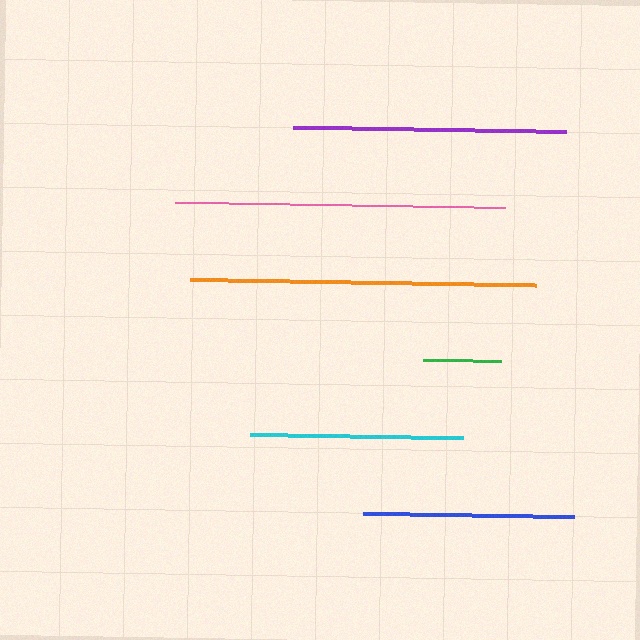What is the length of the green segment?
The green segment is approximately 78 pixels long.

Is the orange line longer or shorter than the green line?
The orange line is longer than the green line.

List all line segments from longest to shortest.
From longest to shortest: orange, pink, purple, cyan, blue, green.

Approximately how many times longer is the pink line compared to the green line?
The pink line is approximately 4.2 times the length of the green line.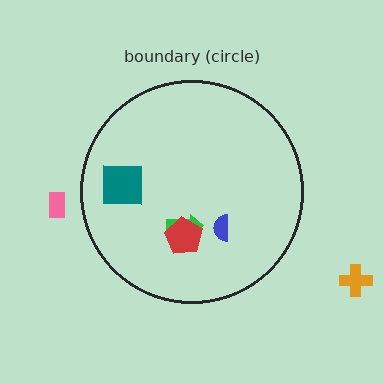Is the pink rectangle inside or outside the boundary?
Outside.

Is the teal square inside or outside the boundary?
Inside.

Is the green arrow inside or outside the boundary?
Inside.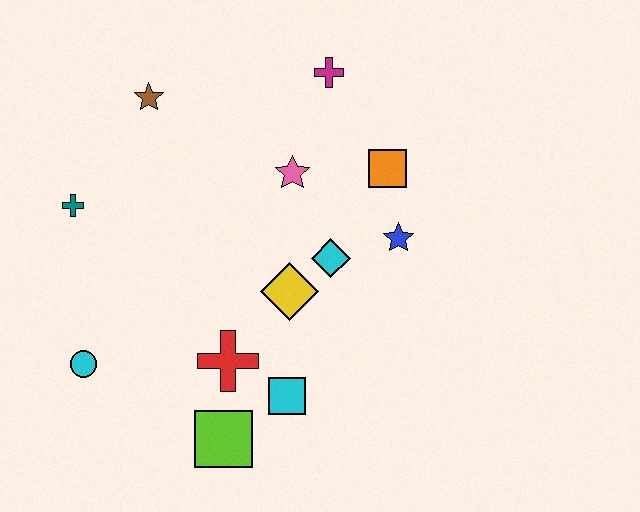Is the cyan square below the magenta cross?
Yes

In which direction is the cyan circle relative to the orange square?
The cyan circle is to the left of the orange square.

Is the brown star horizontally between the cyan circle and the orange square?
Yes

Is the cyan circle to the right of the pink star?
No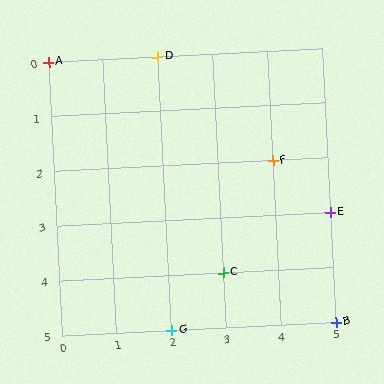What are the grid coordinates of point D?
Point D is at grid coordinates (2, 0).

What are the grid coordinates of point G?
Point G is at grid coordinates (2, 5).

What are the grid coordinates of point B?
Point B is at grid coordinates (5, 5).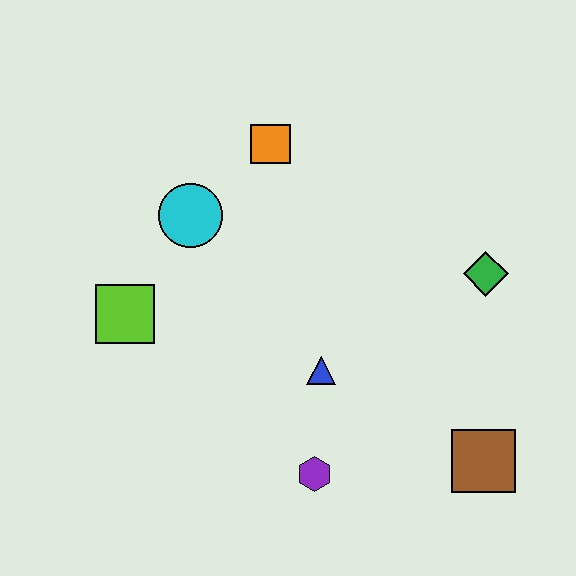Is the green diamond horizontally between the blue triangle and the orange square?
No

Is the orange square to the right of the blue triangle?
No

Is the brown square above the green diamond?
No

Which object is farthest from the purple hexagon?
The orange square is farthest from the purple hexagon.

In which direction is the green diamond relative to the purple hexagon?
The green diamond is above the purple hexagon.